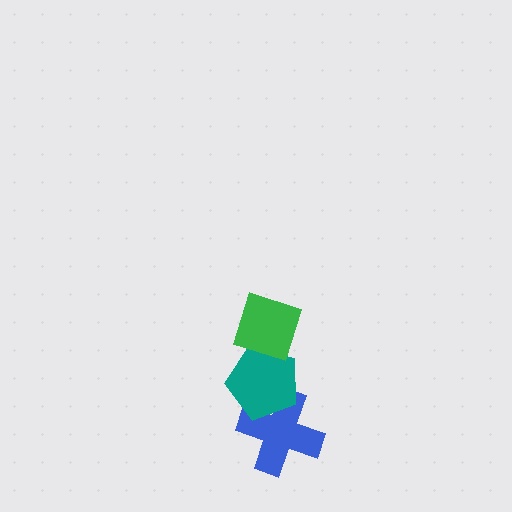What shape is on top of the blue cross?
The teal pentagon is on top of the blue cross.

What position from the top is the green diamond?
The green diamond is 1st from the top.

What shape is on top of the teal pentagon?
The green diamond is on top of the teal pentagon.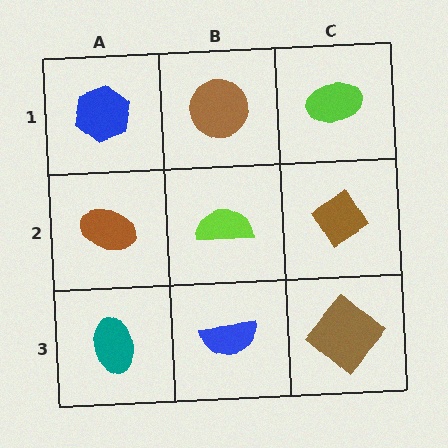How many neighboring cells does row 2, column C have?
3.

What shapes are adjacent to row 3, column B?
A lime semicircle (row 2, column B), a teal ellipse (row 3, column A), a brown diamond (row 3, column C).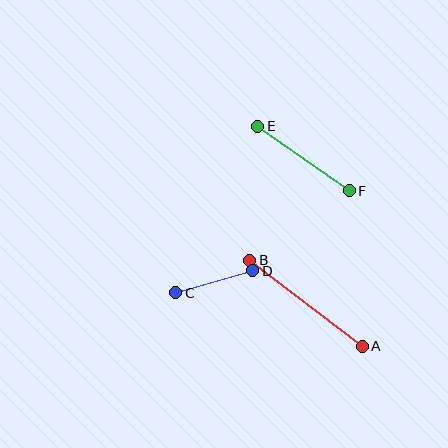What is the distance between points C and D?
The distance is approximately 80 pixels.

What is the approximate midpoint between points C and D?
The midpoint is at approximately (214, 282) pixels.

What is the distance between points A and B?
The distance is approximately 141 pixels.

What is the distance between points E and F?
The distance is approximately 112 pixels.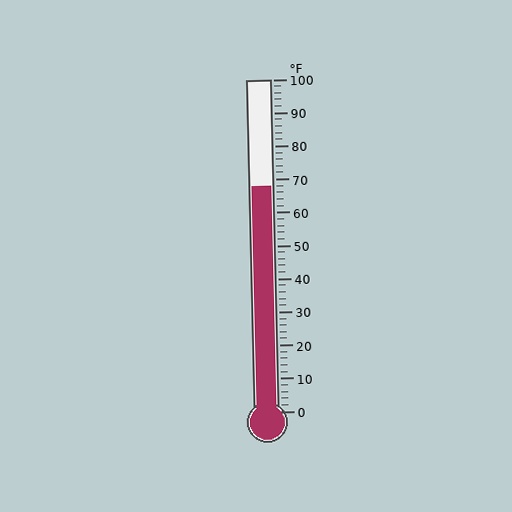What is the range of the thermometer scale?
The thermometer scale ranges from 0°F to 100°F.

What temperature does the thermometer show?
The thermometer shows approximately 68°F.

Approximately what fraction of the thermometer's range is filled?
The thermometer is filled to approximately 70% of its range.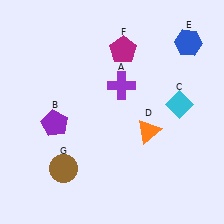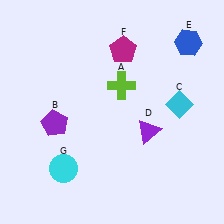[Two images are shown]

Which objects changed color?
A changed from purple to lime. D changed from orange to purple. G changed from brown to cyan.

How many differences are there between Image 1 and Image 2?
There are 3 differences between the two images.